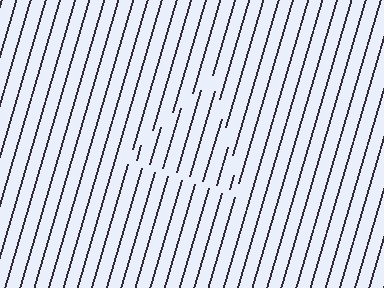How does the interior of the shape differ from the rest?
The interior of the shape contains the same grating, shifted by half a period — the contour is defined by the phase discontinuity where line-ends from the inner and outer gratings abut.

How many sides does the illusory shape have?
3 sides — the line-ends trace a triangle.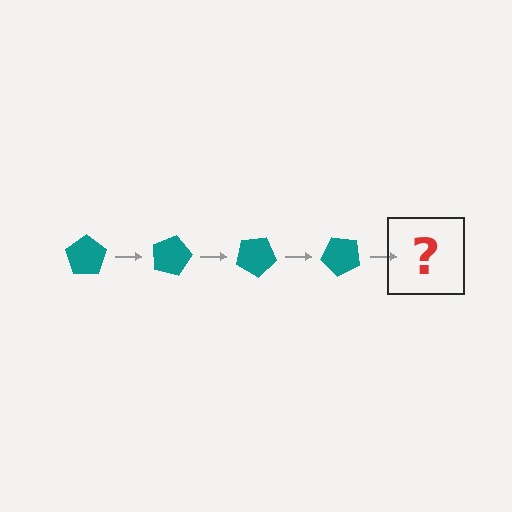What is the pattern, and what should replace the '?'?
The pattern is that the pentagon rotates 15 degrees each step. The '?' should be a teal pentagon rotated 60 degrees.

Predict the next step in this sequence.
The next step is a teal pentagon rotated 60 degrees.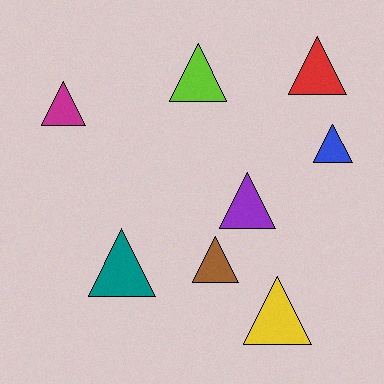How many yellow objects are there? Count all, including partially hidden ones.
There is 1 yellow object.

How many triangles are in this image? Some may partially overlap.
There are 8 triangles.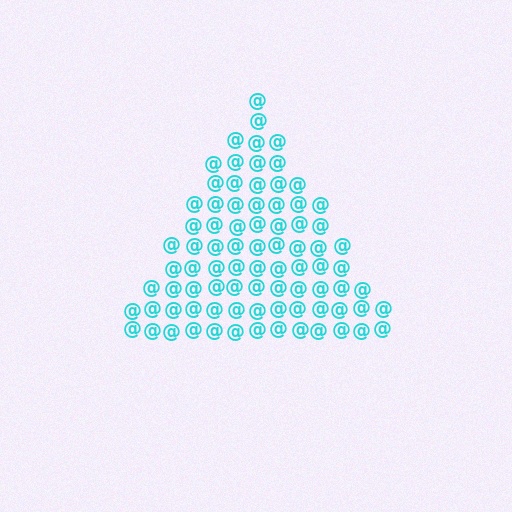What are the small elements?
The small elements are at signs.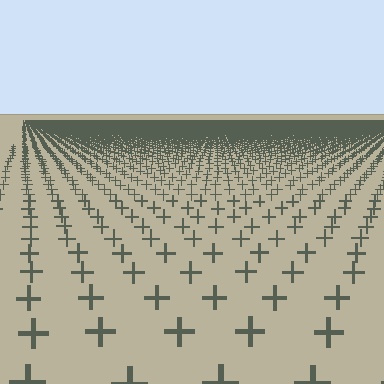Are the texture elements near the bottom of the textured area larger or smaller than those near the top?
Larger. Near the bottom, elements are closer to the viewer and appear at a bigger on-screen size.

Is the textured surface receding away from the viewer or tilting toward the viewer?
The surface is receding away from the viewer. Texture elements get smaller and denser toward the top.